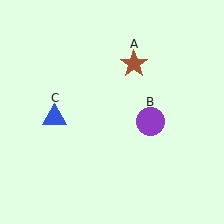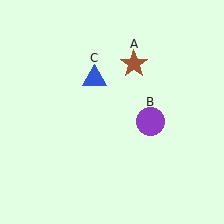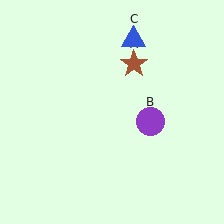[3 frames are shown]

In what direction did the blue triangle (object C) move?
The blue triangle (object C) moved up and to the right.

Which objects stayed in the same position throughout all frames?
Brown star (object A) and purple circle (object B) remained stationary.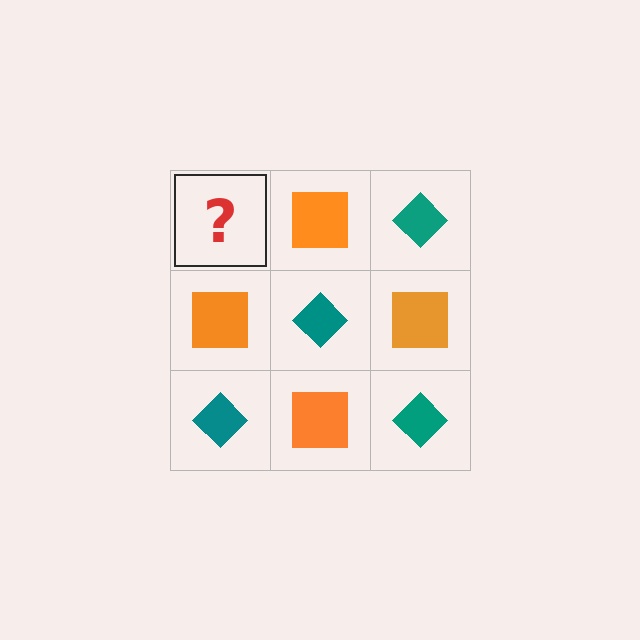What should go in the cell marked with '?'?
The missing cell should contain a teal diamond.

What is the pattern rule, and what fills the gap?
The rule is that it alternates teal diamond and orange square in a checkerboard pattern. The gap should be filled with a teal diamond.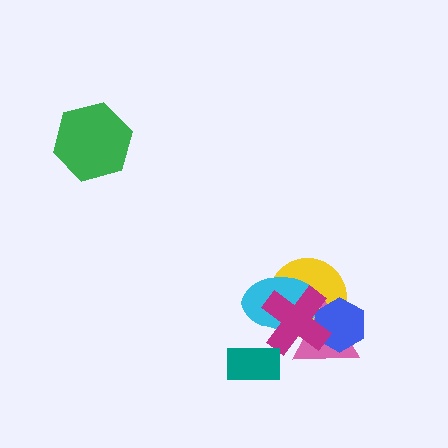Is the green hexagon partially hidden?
No, no other shape covers it.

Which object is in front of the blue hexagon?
The magenta cross is in front of the blue hexagon.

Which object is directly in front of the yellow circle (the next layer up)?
The pink triangle is directly in front of the yellow circle.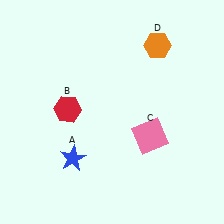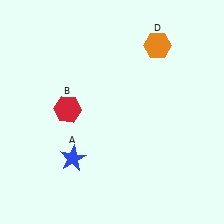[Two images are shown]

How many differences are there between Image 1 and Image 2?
There is 1 difference between the two images.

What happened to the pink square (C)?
The pink square (C) was removed in Image 2. It was in the bottom-right area of Image 1.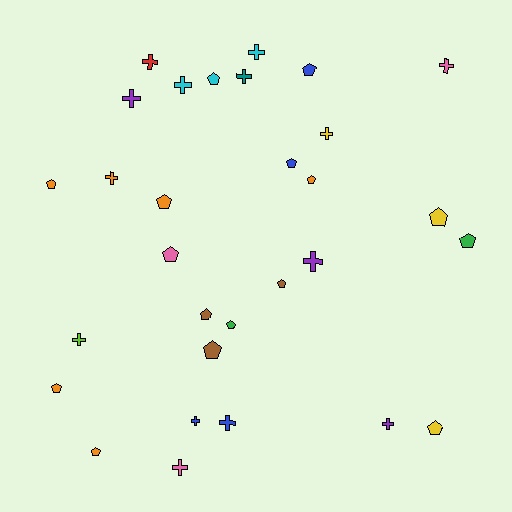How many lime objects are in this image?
There is 1 lime object.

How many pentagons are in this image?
There are 16 pentagons.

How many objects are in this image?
There are 30 objects.